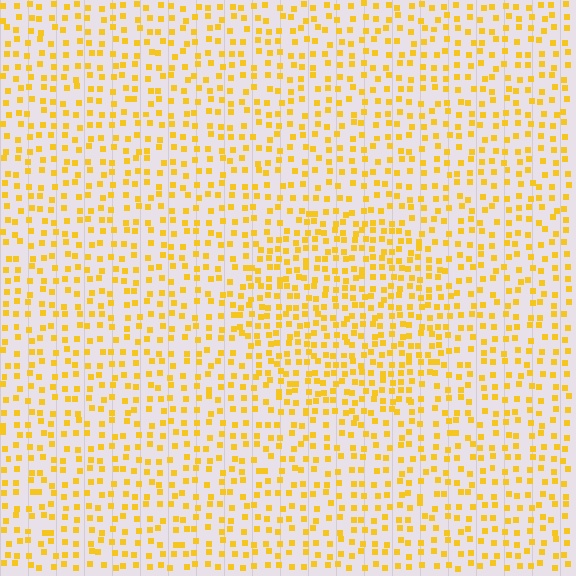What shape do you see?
I see a circle.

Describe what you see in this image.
The image contains small yellow elements arranged at two different densities. A circle-shaped region is visible where the elements are more densely packed than the surrounding area.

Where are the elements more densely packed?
The elements are more densely packed inside the circle boundary.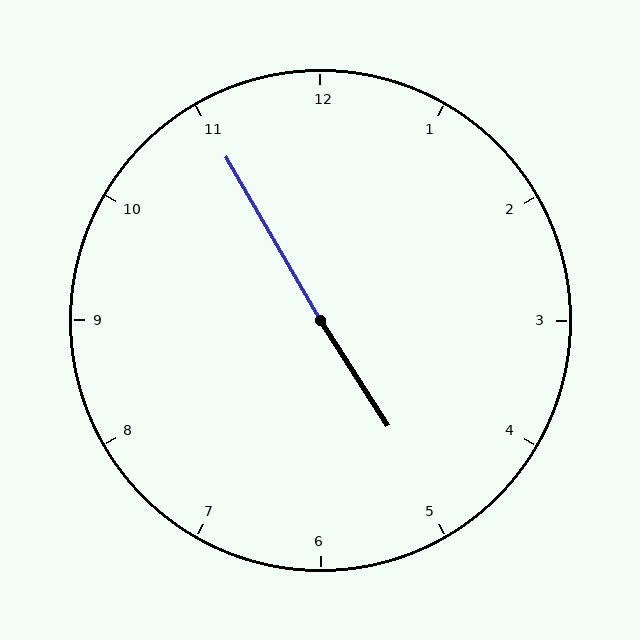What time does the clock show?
4:55.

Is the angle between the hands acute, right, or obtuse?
It is obtuse.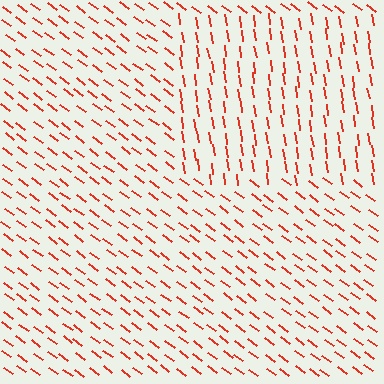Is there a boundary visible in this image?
Yes, there is a texture boundary formed by a change in line orientation.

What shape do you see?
I see a rectangle.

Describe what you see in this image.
The image is filled with small red line segments. A rectangle region in the image has lines oriented differently from the surrounding lines, creating a visible texture boundary.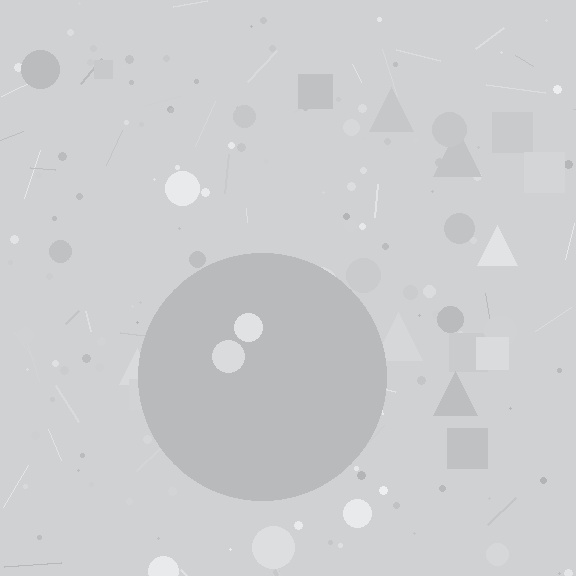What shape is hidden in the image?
A circle is hidden in the image.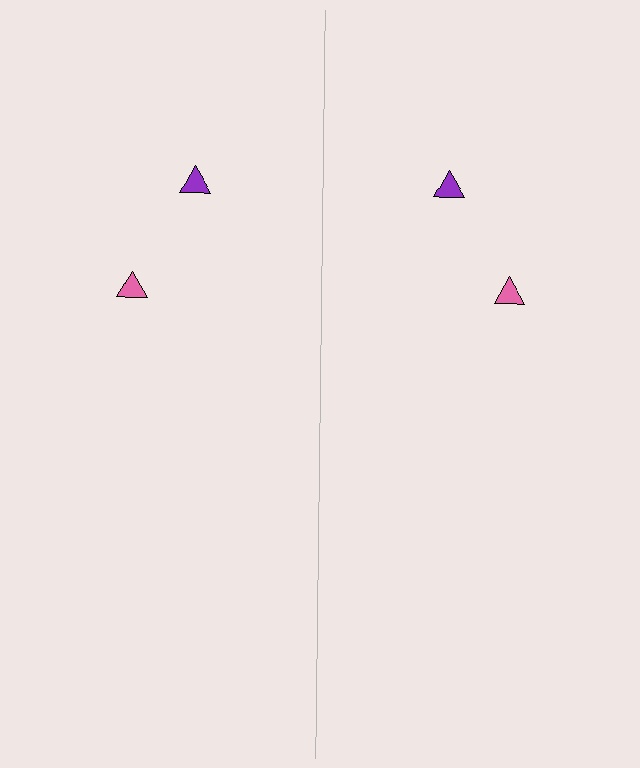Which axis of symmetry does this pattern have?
The pattern has a vertical axis of symmetry running through the center of the image.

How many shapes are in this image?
There are 4 shapes in this image.